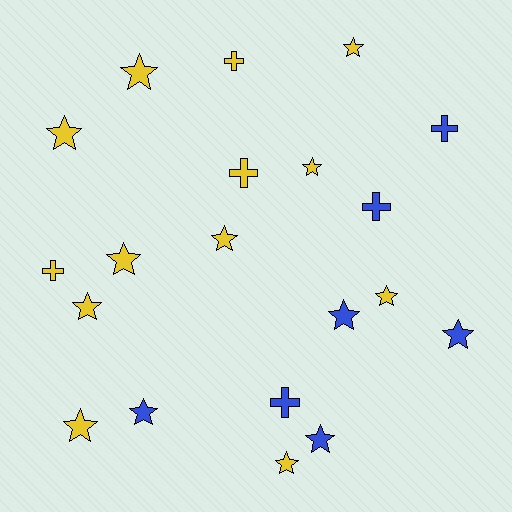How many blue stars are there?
There are 4 blue stars.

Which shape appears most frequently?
Star, with 14 objects.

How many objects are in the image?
There are 20 objects.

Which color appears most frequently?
Yellow, with 13 objects.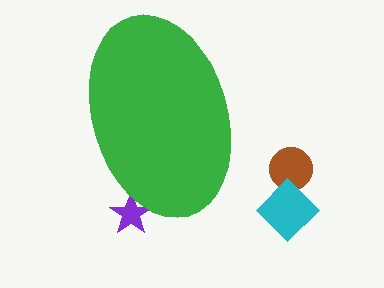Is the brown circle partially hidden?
No, the brown circle is fully visible.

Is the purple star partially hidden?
Yes, the purple star is partially hidden behind the green ellipse.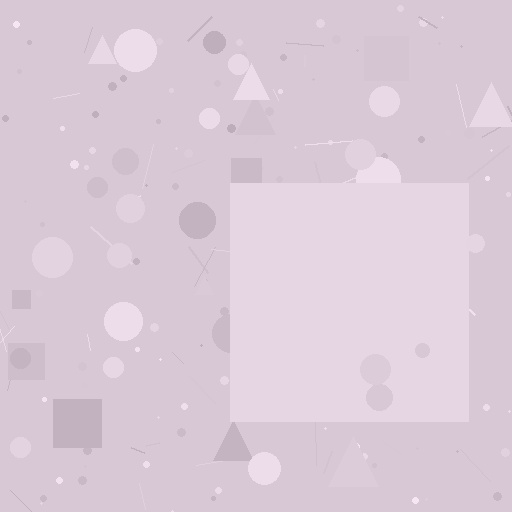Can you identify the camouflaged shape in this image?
The camouflaged shape is a square.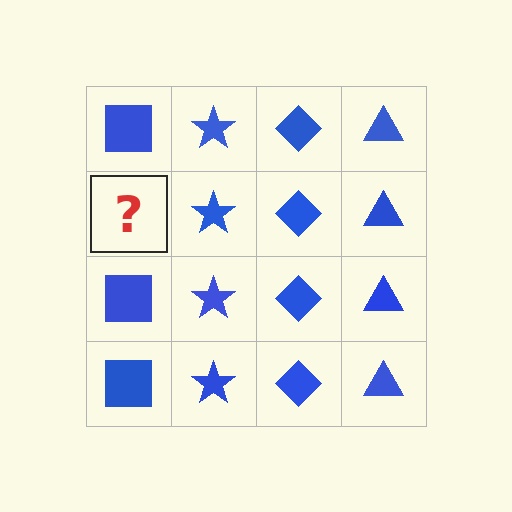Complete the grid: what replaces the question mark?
The question mark should be replaced with a blue square.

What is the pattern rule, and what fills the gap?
The rule is that each column has a consistent shape. The gap should be filled with a blue square.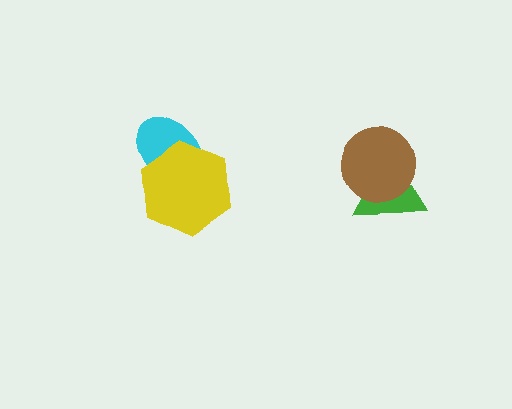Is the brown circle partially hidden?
No, no other shape covers it.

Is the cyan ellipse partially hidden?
Yes, it is partially covered by another shape.